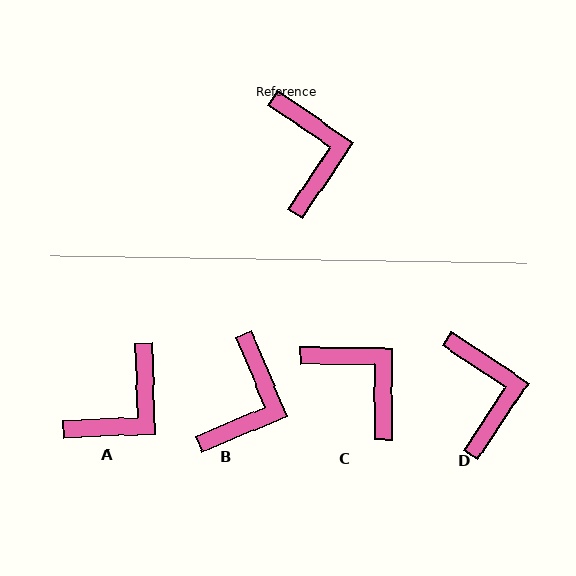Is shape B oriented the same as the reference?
No, it is off by about 34 degrees.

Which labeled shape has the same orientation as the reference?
D.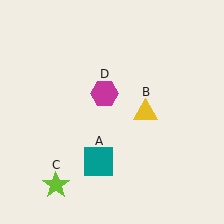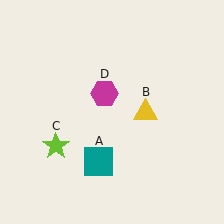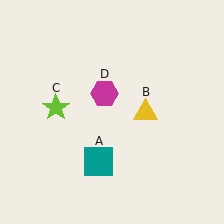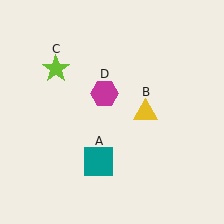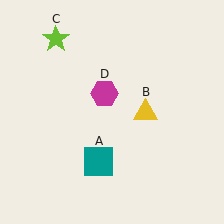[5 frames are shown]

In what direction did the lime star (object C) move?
The lime star (object C) moved up.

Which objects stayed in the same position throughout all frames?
Teal square (object A) and yellow triangle (object B) and magenta hexagon (object D) remained stationary.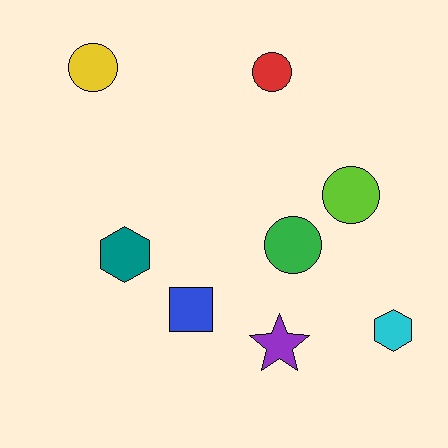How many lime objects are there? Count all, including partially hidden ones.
There is 1 lime object.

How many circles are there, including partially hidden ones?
There are 4 circles.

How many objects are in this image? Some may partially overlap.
There are 8 objects.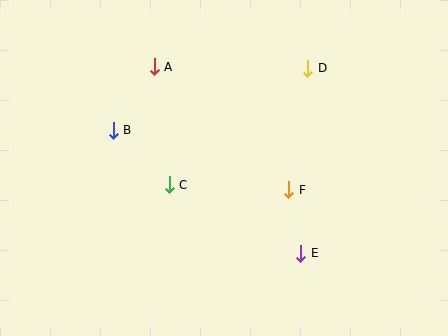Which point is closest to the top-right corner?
Point D is closest to the top-right corner.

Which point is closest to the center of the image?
Point C at (169, 185) is closest to the center.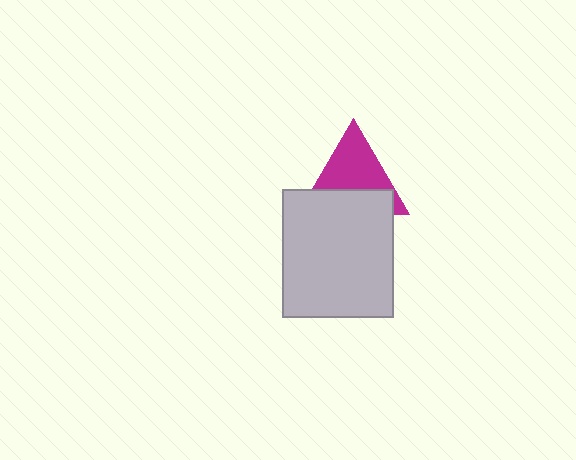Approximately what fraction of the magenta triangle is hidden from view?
Roughly 42% of the magenta triangle is hidden behind the light gray rectangle.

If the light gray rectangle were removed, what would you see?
You would see the complete magenta triangle.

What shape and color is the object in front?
The object in front is a light gray rectangle.